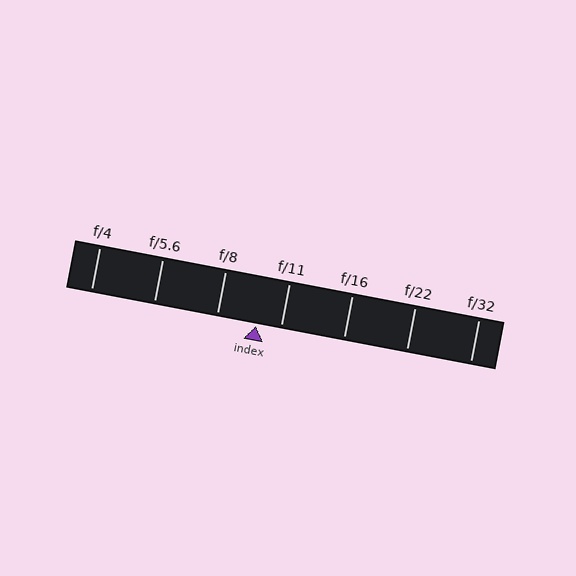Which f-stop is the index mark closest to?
The index mark is closest to f/11.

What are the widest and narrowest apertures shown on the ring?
The widest aperture shown is f/4 and the narrowest is f/32.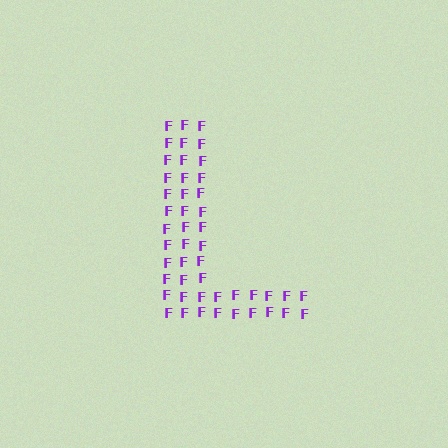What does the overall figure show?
The overall figure shows the letter L.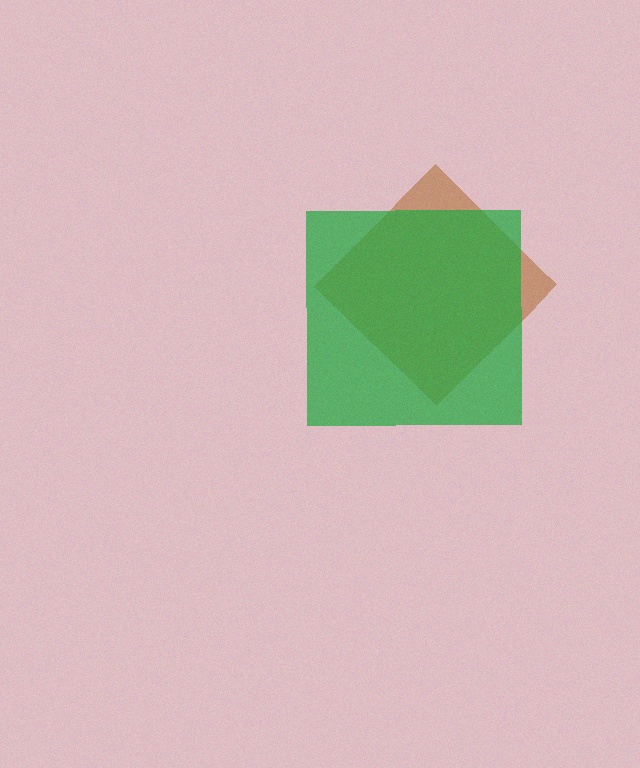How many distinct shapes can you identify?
There are 2 distinct shapes: a brown diamond, a green square.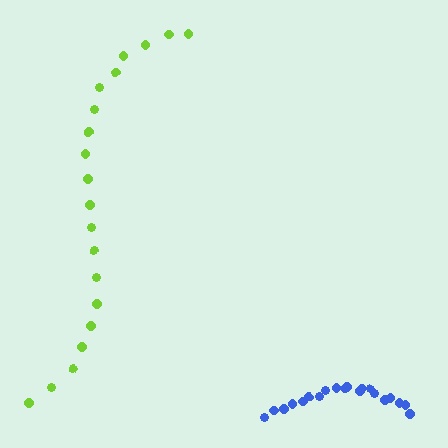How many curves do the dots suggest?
There are 2 distinct paths.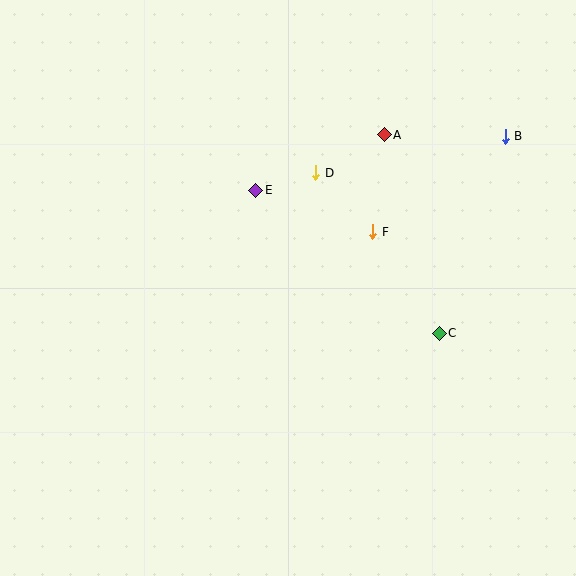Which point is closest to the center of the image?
Point F at (373, 232) is closest to the center.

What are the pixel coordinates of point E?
Point E is at (256, 190).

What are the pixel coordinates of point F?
Point F is at (373, 232).